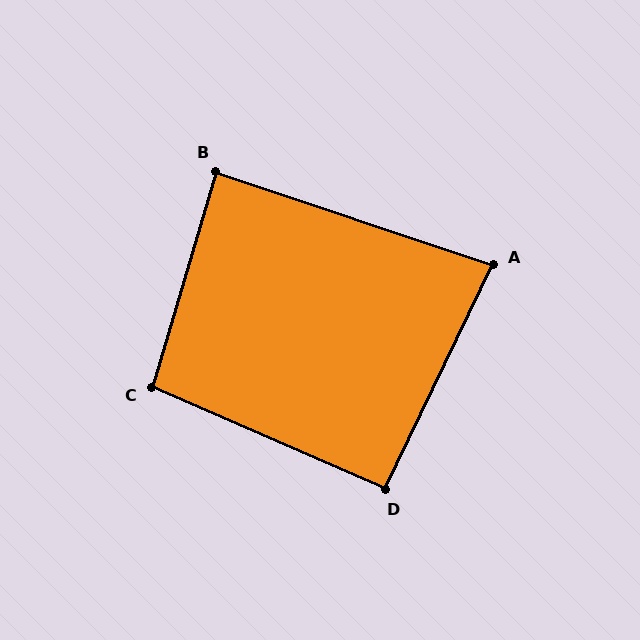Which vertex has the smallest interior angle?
A, at approximately 83 degrees.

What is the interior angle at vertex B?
Approximately 88 degrees (approximately right).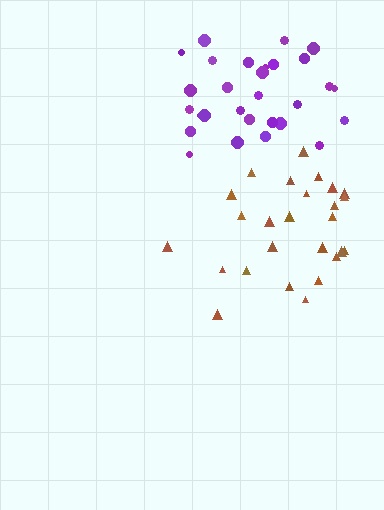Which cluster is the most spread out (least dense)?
Purple.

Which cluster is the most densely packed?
Brown.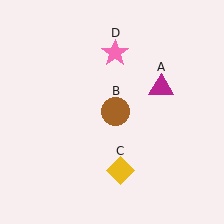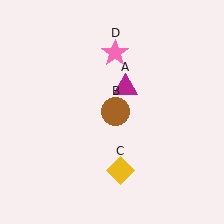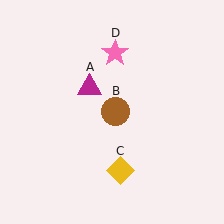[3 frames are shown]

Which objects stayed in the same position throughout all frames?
Brown circle (object B) and yellow diamond (object C) and pink star (object D) remained stationary.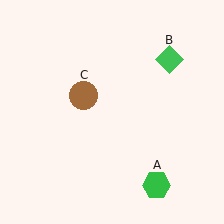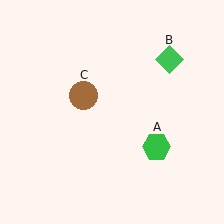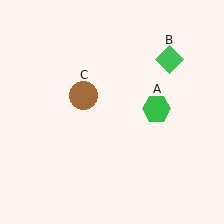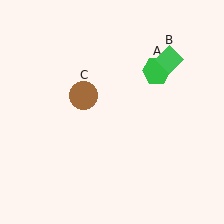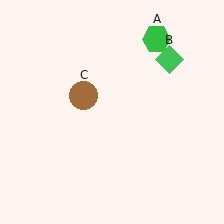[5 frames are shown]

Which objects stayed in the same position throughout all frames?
Green diamond (object B) and brown circle (object C) remained stationary.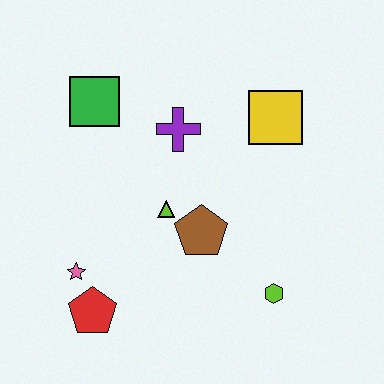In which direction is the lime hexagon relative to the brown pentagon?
The lime hexagon is to the right of the brown pentagon.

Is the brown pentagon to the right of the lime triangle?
Yes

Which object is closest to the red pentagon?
The pink star is closest to the red pentagon.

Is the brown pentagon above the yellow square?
No